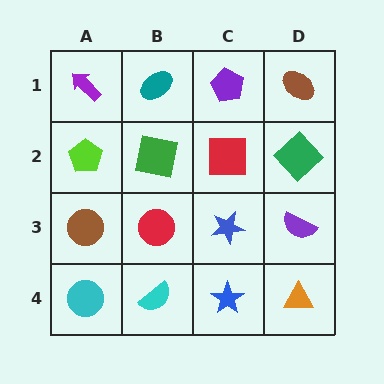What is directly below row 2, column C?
A blue star.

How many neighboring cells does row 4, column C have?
3.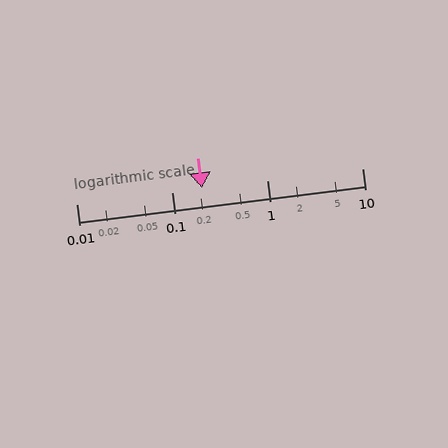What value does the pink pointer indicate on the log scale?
The pointer indicates approximately 0.21.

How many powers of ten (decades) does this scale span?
The scale spans 3 decades, from 0.01 to 10.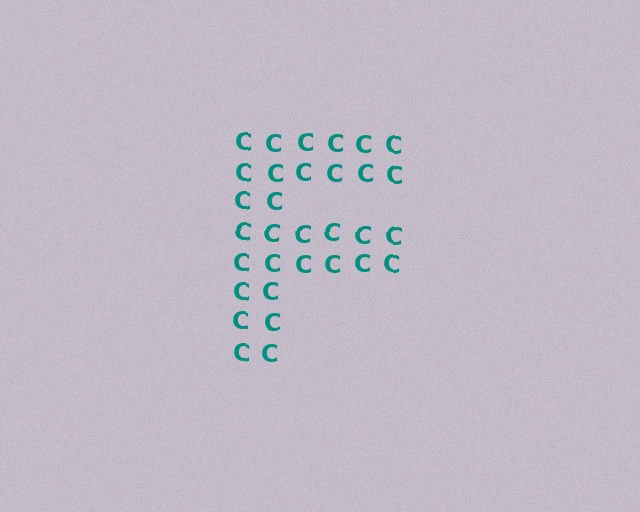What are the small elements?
The small elements are letter C's.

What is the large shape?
The large shape is the letter F.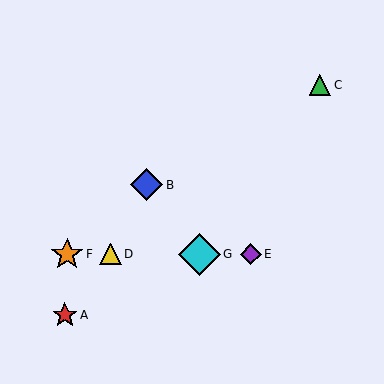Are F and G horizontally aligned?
Yes, both are at y≈254.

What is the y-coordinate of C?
Object C is at y≈85.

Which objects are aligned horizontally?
Objects D, E, F, G are aligned horizontally.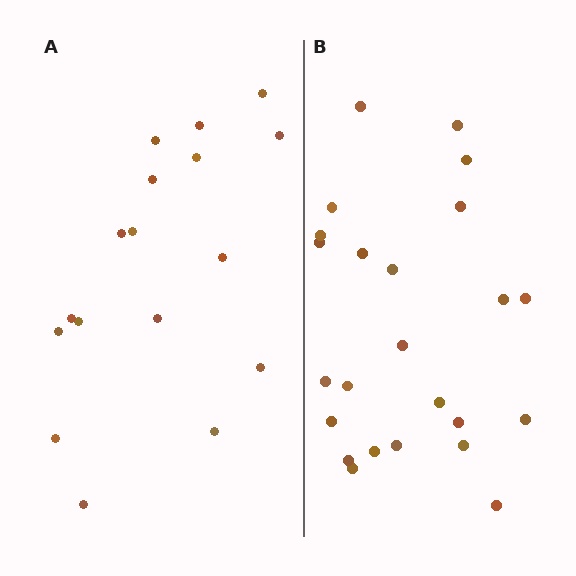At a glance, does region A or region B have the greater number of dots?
Region B (the right region) has more dots.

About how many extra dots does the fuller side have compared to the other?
Region B has roughly 8 or so more dots than region A.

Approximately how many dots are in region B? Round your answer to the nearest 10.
About 20 dots. (The exact count is 24, which rounds to 20.)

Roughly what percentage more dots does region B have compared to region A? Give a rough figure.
About 40% more.